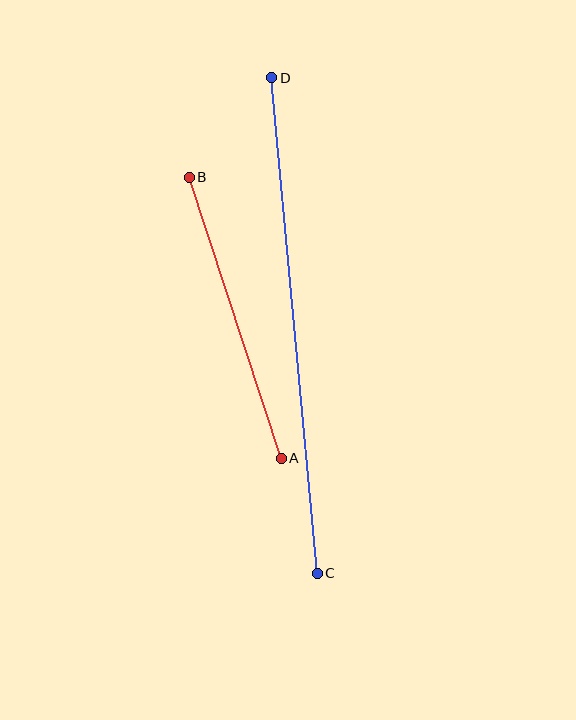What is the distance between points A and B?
The distance is approximately 295 pixels.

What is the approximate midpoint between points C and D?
The midpoint is at approximately (294, 326) pixels.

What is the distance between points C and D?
The distance is approximately 498 pixels.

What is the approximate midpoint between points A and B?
The midpoint is at approximately (235, 318) pixels.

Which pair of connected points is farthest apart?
Points C and D are farthest apart.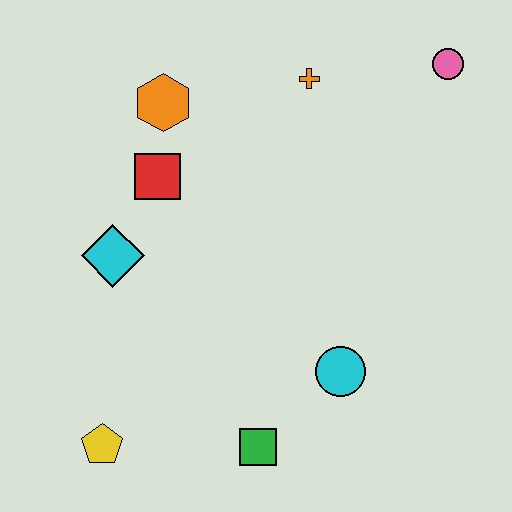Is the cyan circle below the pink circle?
Yes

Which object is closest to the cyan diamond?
The red square is closest to the cyan diamond.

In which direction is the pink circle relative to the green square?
The pink circle is above the green square.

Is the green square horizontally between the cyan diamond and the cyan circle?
Yes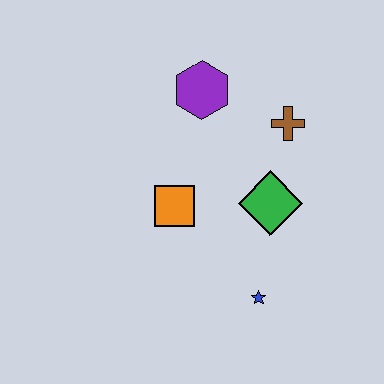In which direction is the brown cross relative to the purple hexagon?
The brown cross is to the right of the purple hexagon.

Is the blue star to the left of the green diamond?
Yes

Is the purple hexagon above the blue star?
Yes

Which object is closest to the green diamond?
The brown cross is closest to the green diamond.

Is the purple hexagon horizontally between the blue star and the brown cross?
No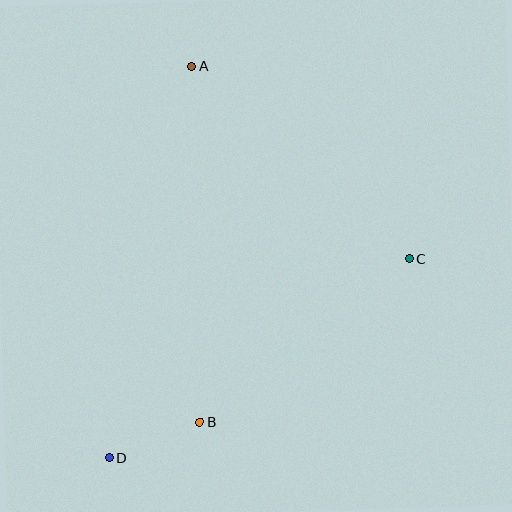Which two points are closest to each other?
Points B and D are closest to each other.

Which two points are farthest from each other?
Points A and D are farthest from each other.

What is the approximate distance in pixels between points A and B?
The distance between A and B is approximately 356 pixels.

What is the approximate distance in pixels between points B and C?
The distance between B and C is approximately 266 pixels.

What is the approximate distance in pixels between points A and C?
The distance between A and C is approximately 290 pixels.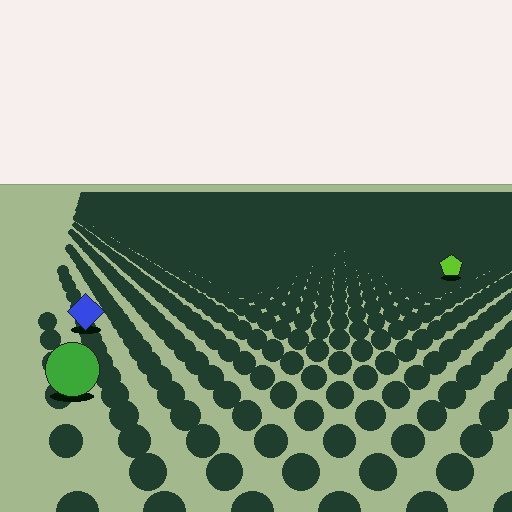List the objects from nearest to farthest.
From nearest to farthest: the green circle, the blue diamond, the lime pentagon.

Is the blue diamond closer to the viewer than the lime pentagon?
Yes. The blue diamond is closer — you can tell from the texture gradient: the ground texture is coarser near it.